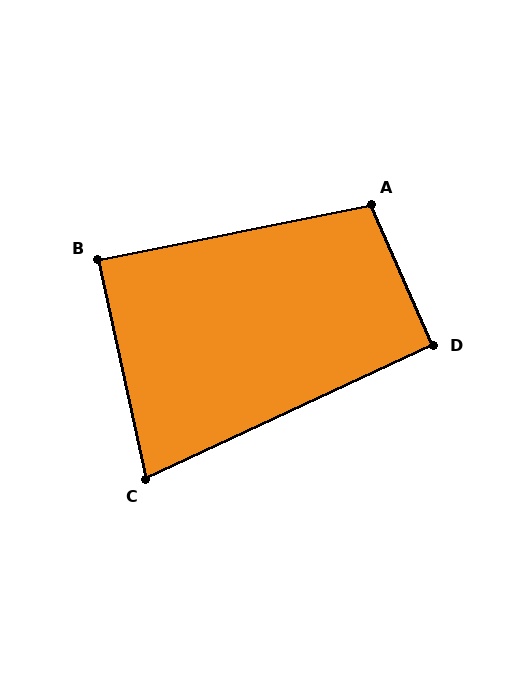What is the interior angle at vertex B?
Approximately 89 degrees (approximately right).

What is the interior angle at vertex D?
Approximately 91 degrees (approximately right).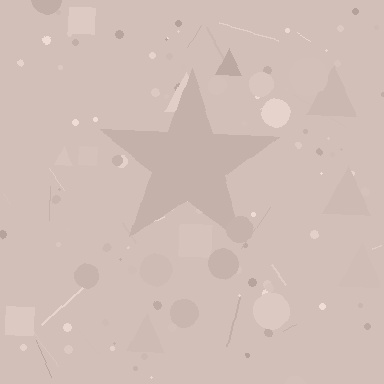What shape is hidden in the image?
A star is hidden in the image.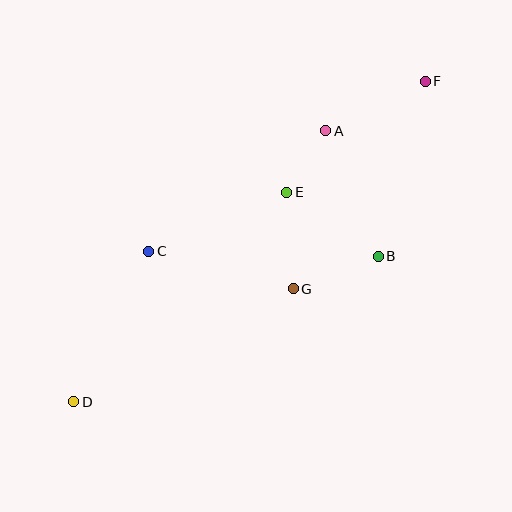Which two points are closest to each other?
Points A and E are closest to each other.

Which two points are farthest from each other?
Points D and F are farthest from each other.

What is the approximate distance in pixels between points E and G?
The distance between E and G is approximately 97 pixels.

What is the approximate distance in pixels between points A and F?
The distance between A and F is approximately 111 pixels.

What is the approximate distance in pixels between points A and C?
The distance between A and C is approximately 214 pixels.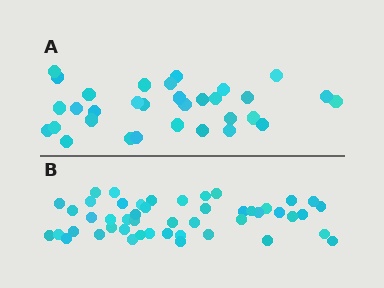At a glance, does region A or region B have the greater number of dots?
Region B (the bottom region) has more dots.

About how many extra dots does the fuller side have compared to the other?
Region B has approximately 15 more dots than region A.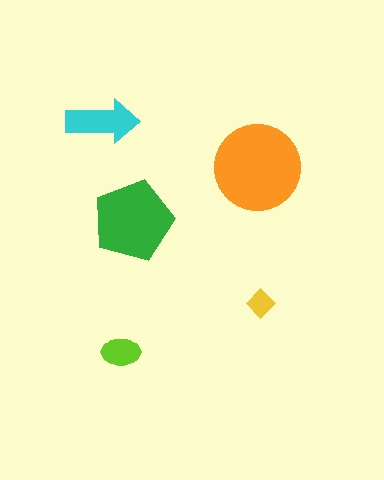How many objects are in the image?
There are 5 objects in the image.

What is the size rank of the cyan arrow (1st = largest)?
3rd.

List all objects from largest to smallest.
The orange circle, the green pentagon, the cyan arrow, the lime ellipse, the yellow diamond.